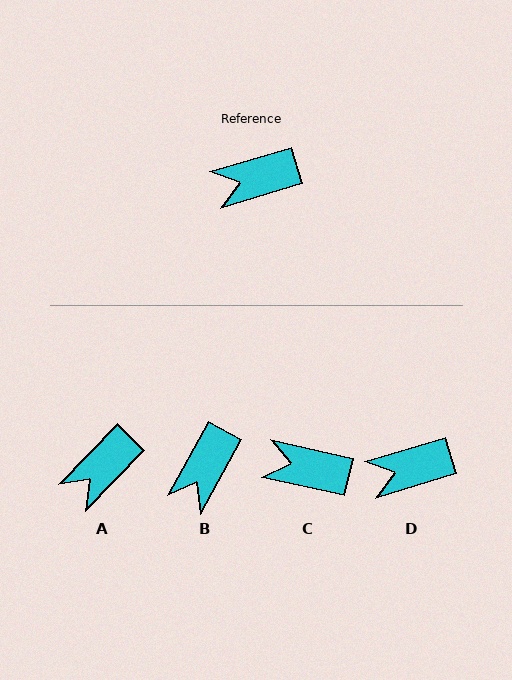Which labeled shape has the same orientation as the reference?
D.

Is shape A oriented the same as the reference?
No, it is off by about 29 degrees.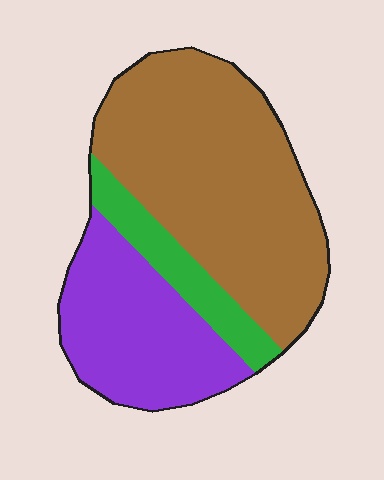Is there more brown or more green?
Brown.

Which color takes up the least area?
Green, at roughly 15%.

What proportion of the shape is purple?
Purple covers roughly 30% of the shape.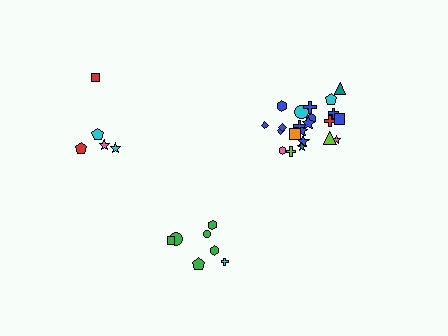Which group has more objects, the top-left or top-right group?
The top-right group.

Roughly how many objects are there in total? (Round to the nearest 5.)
Roughly 35 objects in total.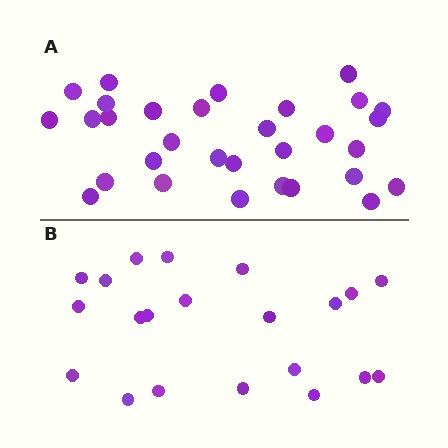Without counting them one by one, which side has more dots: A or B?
Region A (the top region) has more dots.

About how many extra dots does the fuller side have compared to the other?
Region A has roughly 10 or so more dots than region B.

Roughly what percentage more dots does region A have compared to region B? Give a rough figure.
About 50% more.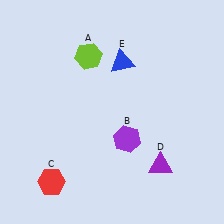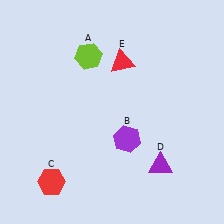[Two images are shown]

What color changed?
The triangle (E) changed from blue in Image 1 to red in Image 2.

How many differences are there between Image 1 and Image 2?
There is 1 difference between the two images.